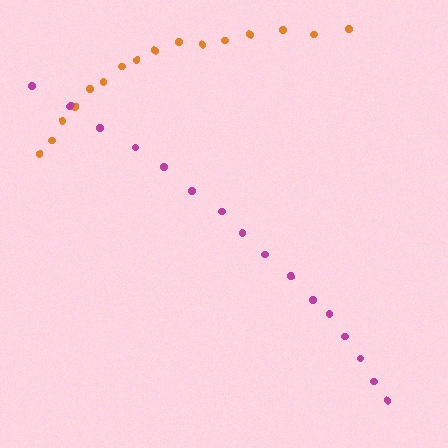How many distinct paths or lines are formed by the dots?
There are 2 distinct paths.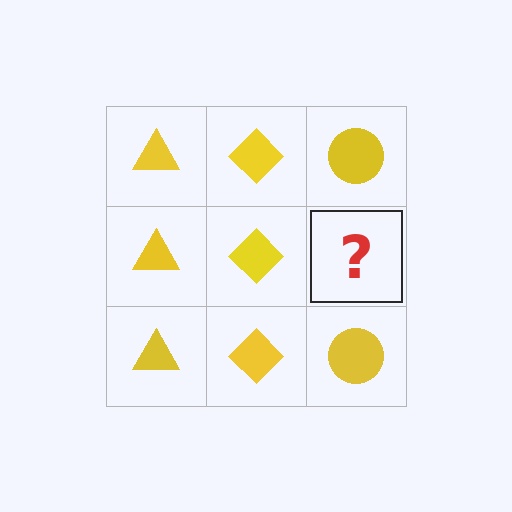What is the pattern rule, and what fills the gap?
The rule is that each column has a consistent shape. The gap should be filled with a yellow circle.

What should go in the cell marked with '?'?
The missing cell should contain a yellow circle.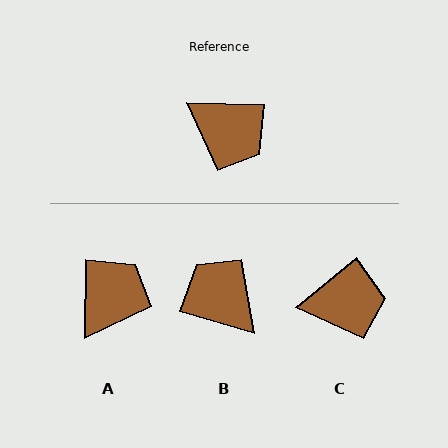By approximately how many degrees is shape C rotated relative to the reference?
Approximately 41 degrees counter-clockwise.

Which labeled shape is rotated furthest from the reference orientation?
B, about 165 degrees away.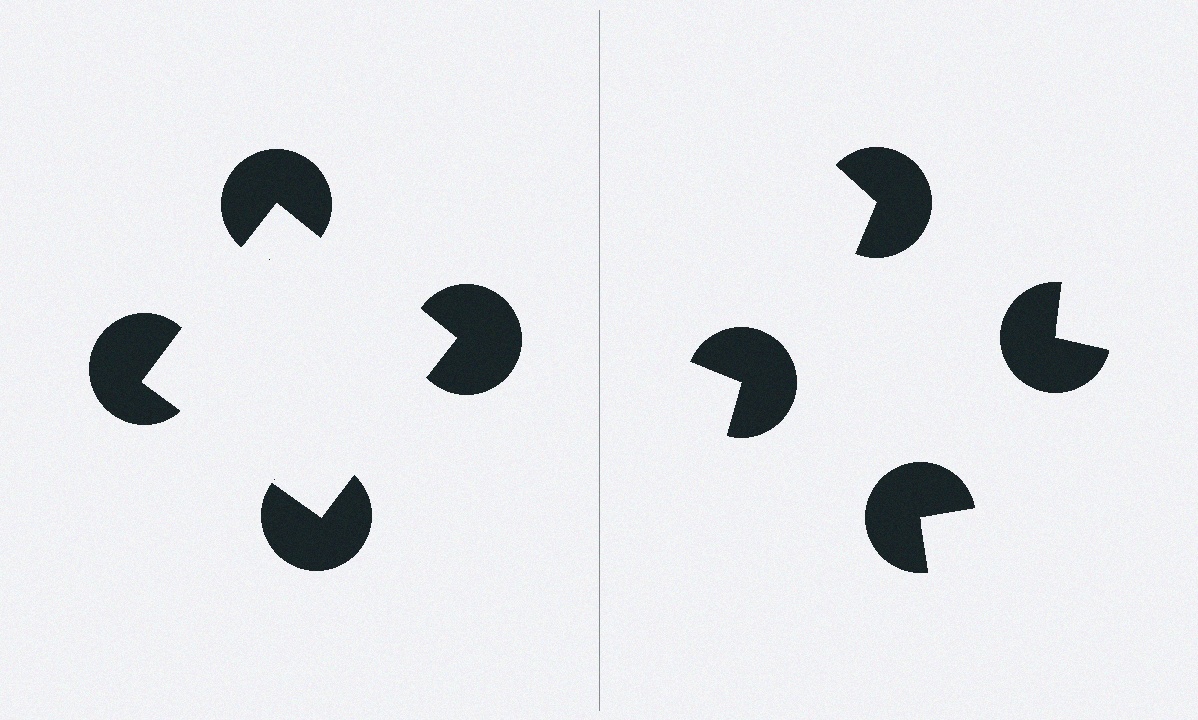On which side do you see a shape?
An illusory square appears on the left side. On the right side the wedge cuts are rotated, so no coherent shape forms.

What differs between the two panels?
The pac-man discs are positioned identically on both sides; only the wedge orientations differ. On the left they align to a square; on the right they are misaligned.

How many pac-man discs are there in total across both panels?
8 — 4 on each side.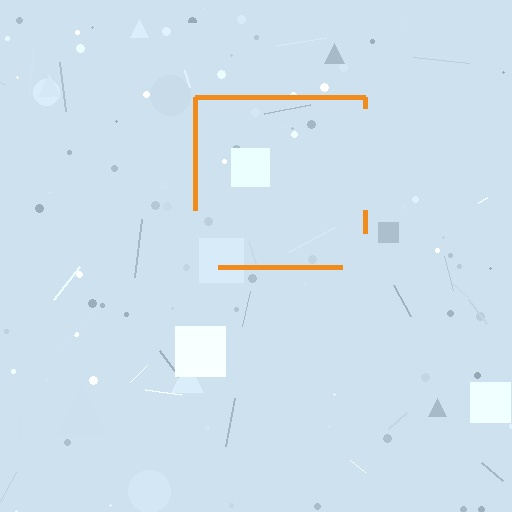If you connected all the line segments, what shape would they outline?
They would outline a square.